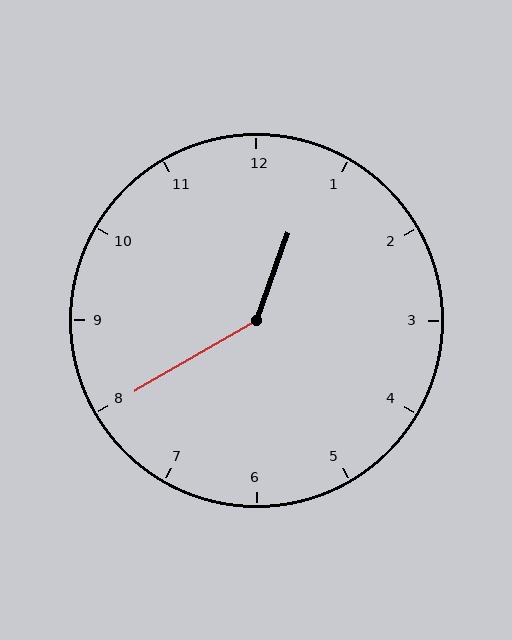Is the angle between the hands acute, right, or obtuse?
It is obtuse.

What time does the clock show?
12:40.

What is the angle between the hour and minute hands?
Approximately 140 degrees.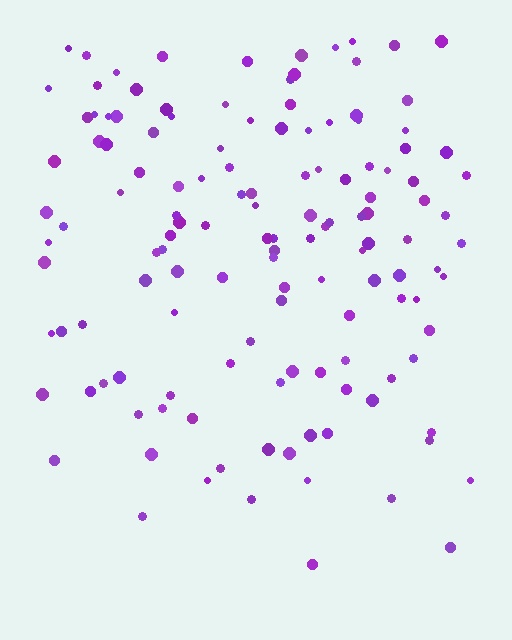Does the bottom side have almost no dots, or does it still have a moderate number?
Still a moderate number, just noticeably fewer than the top.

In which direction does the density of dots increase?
From bottom to top, with the top side densest.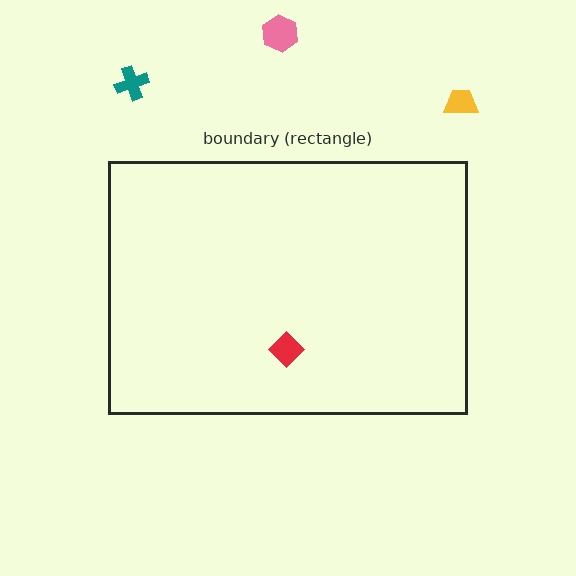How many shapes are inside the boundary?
1 inside, 3 outside.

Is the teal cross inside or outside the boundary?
Outside.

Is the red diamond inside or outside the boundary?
Inside.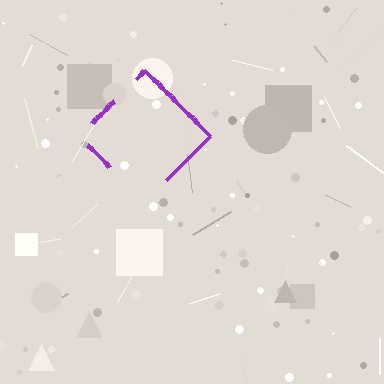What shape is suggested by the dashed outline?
The dashed outline suggests a diamond.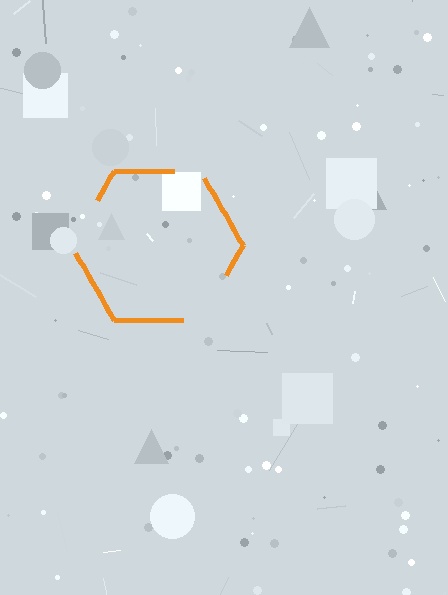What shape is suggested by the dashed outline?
The dashed outline suggests a hexagon.